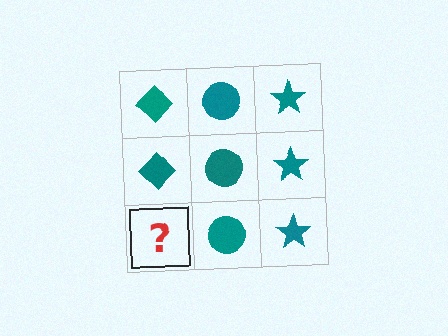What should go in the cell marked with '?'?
The missing cell should contain a teal diamond.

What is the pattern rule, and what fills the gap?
The rule is that each column has a consistent shape. The gap should be filled with a teal diamond.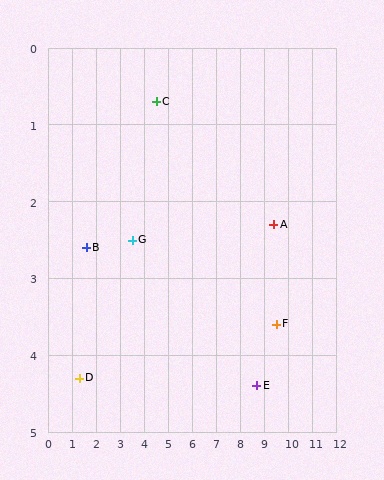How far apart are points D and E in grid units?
Points D and E are about 7.4 grid units apart.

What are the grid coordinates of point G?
Point G is at approximately (3.5, 2.5).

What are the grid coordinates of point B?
Point B is at approximately (1.6, 2.6).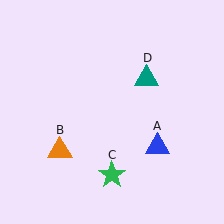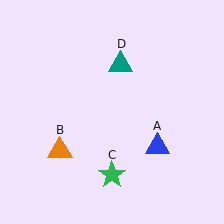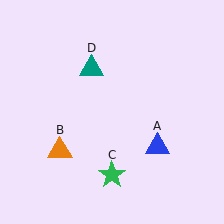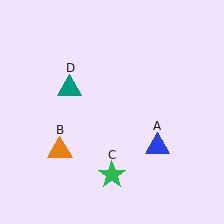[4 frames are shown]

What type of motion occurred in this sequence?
The teal triangle (object D) rotated counterclockwise around the center of the scene.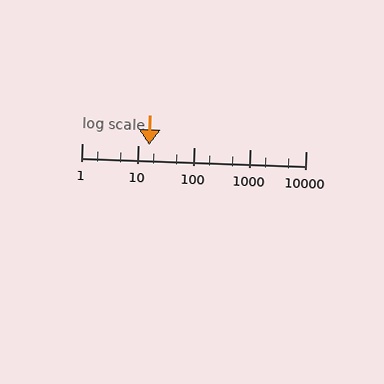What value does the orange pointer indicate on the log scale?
The pointer indicates approximately 16.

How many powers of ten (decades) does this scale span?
The scale spans 4 decades, from 1 to 10000.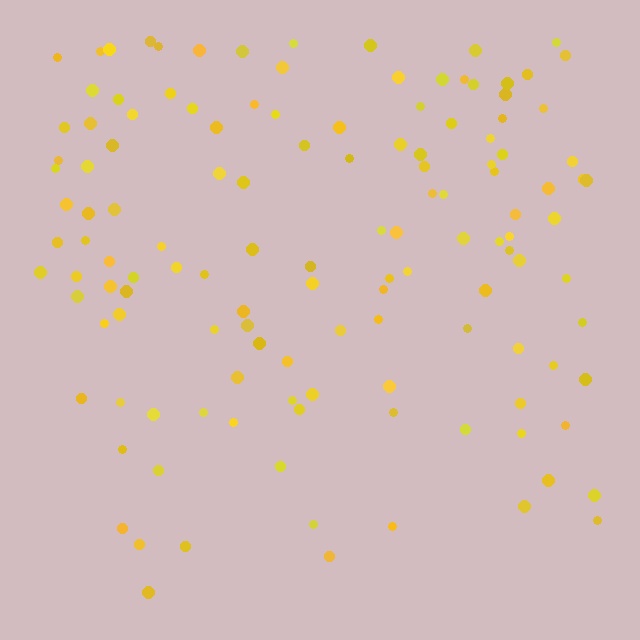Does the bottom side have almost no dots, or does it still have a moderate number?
Still a moderate number, just noticeably fewer than the top.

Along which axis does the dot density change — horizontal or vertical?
Vertical.